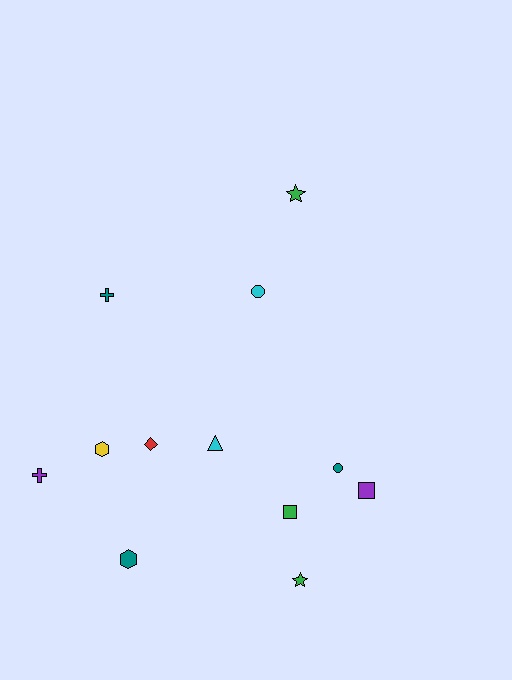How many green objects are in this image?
There are 3 green objects.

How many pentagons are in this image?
There are no pentagons.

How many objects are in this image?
There are 12 objects.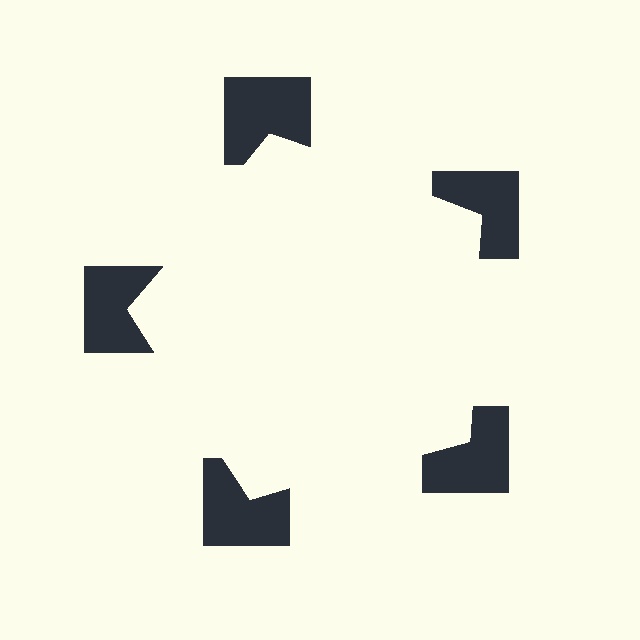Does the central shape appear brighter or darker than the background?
It typically appears slightly brighter than the background, even though no actual brightness change is drawn.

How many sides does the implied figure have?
5 sides.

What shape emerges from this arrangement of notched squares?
An illusory pentagon — its edges are inferred from the aligned wedge cuts in the notched squares, not physically drawn.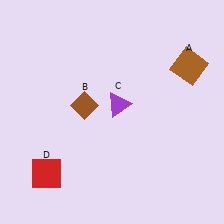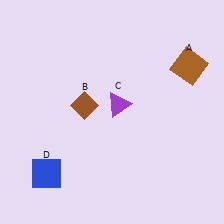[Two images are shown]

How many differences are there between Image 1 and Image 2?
There is 1 difference between the two images.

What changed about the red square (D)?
In Image 1, D is red. In Image 2, it changed to blue.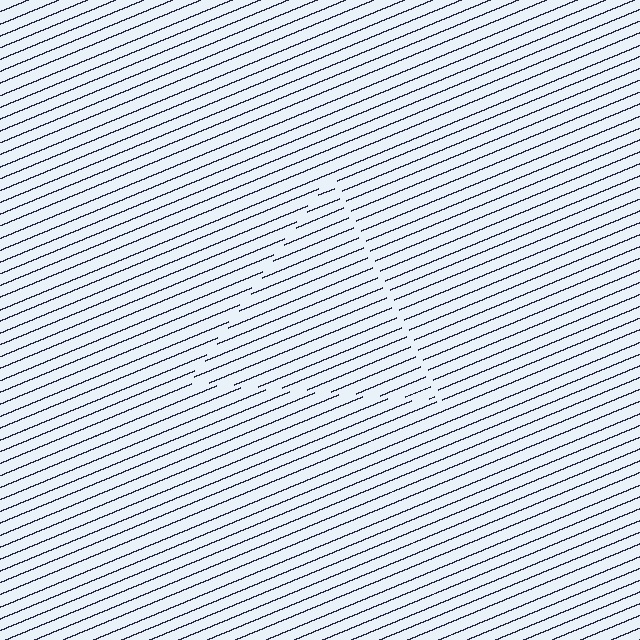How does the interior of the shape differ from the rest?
The interior of the shape contains the same grating, shifted by half a period — the contour is defined by the phase discontinuity where line-ends from the inner and outer gratings abut.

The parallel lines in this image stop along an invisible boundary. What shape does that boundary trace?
An illusory triangle. The interior of the shape contains the same grating, shifted by half a period — the contour is defined by the phase discontinuity where line-ends from the inner and outer gratings abut.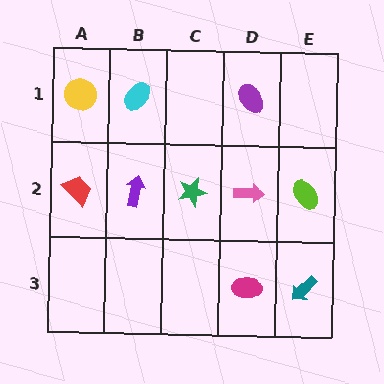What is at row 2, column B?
A purple arrow.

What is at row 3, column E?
A teal arrow.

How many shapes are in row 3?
2 shapes.